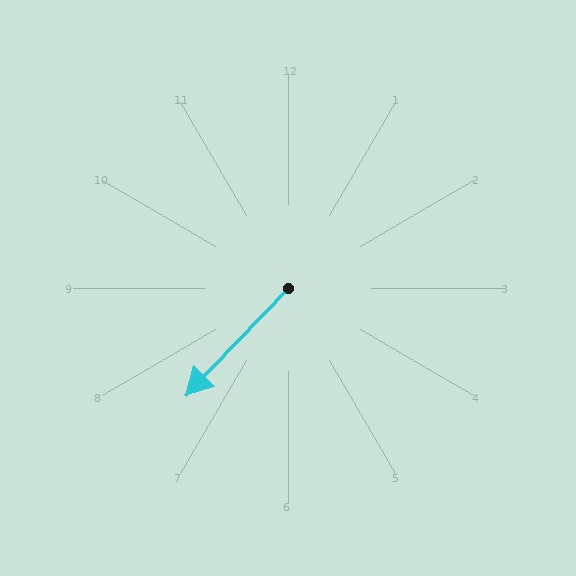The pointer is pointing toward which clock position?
Roughly 7 o'clock.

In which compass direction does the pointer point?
Southwest.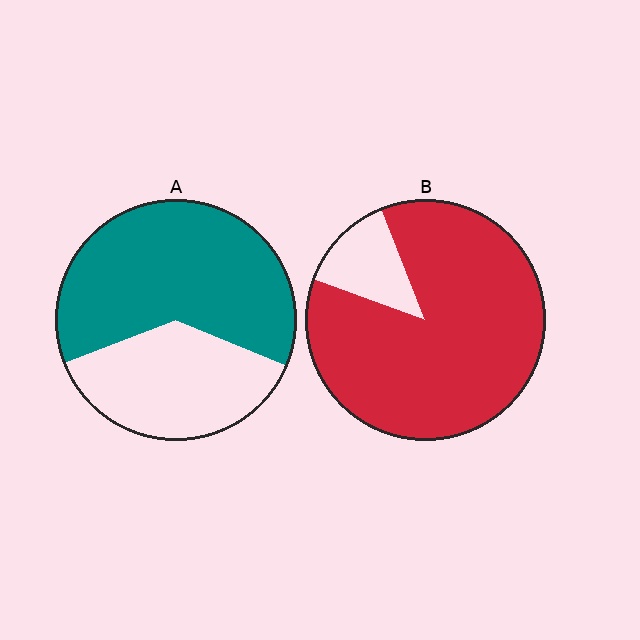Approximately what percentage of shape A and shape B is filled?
A is approximately 60% and B is approximately 85%.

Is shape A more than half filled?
Yes.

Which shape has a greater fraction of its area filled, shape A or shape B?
Shape B.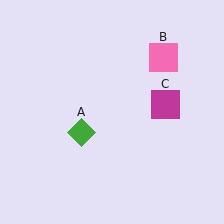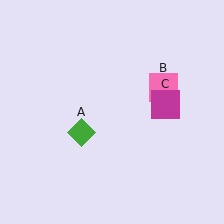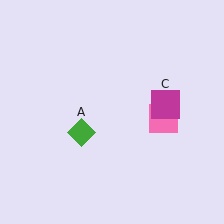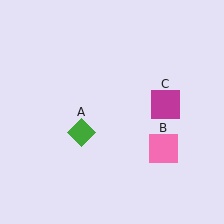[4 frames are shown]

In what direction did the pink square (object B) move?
The pink square (object B) moved down.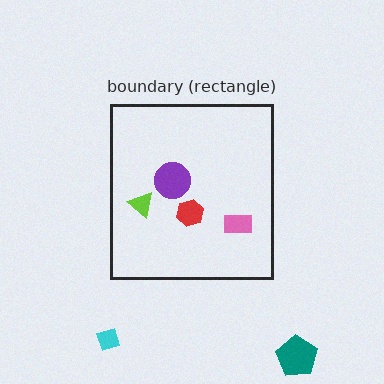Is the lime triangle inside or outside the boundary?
Inside.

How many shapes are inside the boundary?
4 inside, 2 outside.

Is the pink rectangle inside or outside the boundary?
Inside.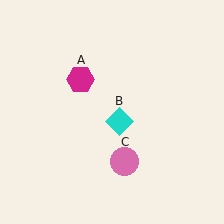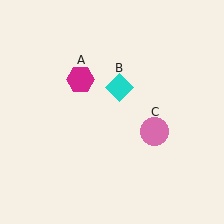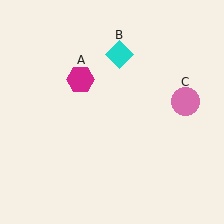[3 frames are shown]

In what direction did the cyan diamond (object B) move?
The cyan diamond (object B) moved up.